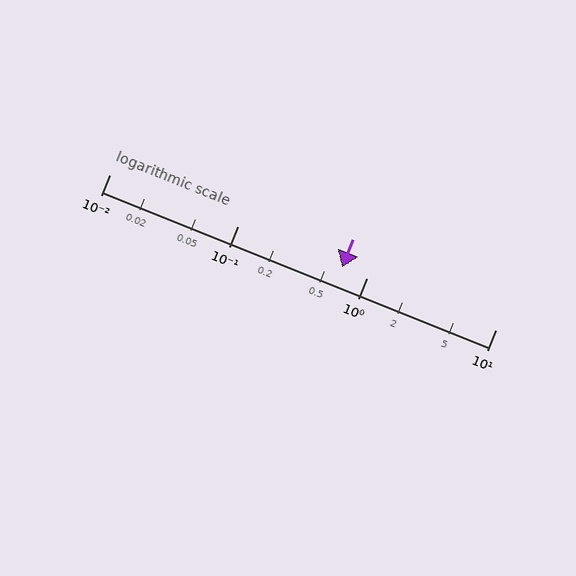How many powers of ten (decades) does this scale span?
The scale spans 3 decades, from 0.01 to 10.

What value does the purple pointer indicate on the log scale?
The pointer indicates approximately 0.64.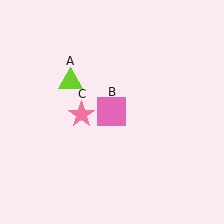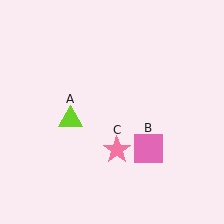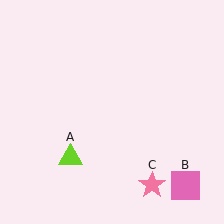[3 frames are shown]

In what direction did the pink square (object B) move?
The pink square (object B) moved down and to the right.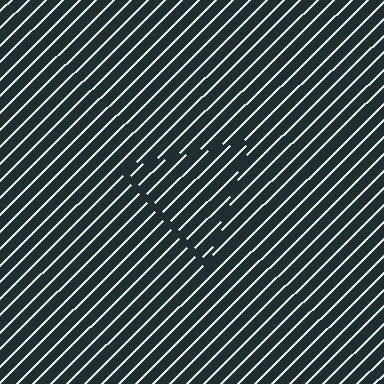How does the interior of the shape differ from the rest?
The interior of the shape contains the same grating, shifted by half a period — the contour is defined by the phase discontinuity where line-ends from the inner and outer gratings abut.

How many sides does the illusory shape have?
3 sides — the line-ends trace a triangle.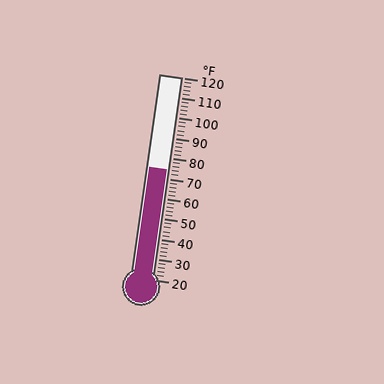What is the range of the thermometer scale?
The thermometer scale ranges from 20°F to 120°F.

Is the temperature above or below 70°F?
The temperature is above 70°F.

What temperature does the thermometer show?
The thermometer shows approximately 74°F.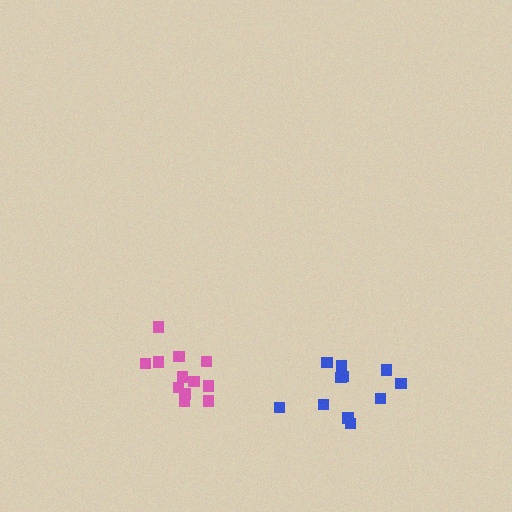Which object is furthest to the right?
The blue cluster is rightmost.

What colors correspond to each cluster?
The clusters are colored: blue, pink.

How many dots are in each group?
Group 1: 11 dots, Group 2: 12 dots (23 total).